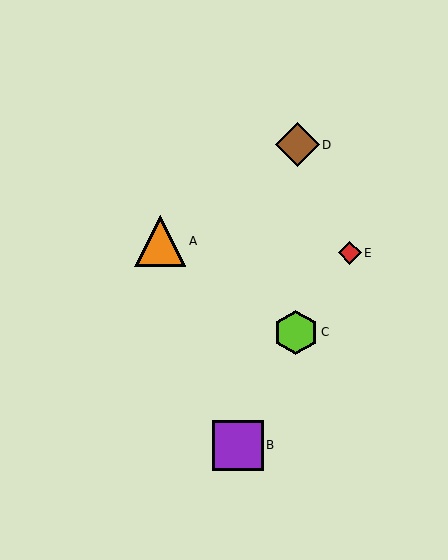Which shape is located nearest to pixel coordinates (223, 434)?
The purple square (labeled B) at (238, 445) is nearest to that location.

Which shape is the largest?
The orange triangle (labeled A) is the largest.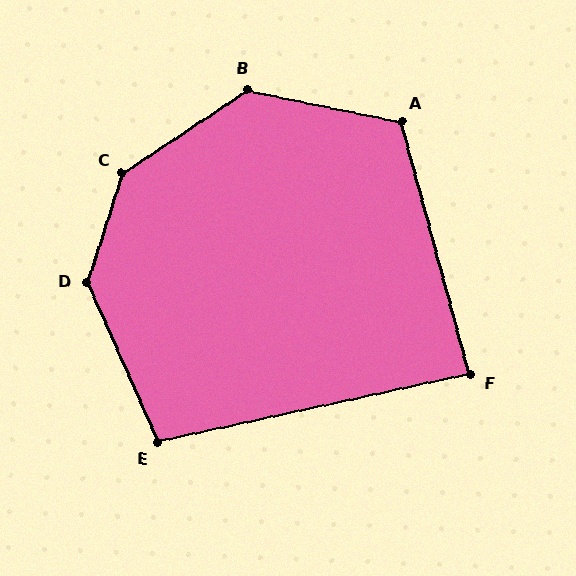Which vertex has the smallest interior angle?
F, at approximately 87 degrees.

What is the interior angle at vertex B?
Approximately 135 degrees (obtuse).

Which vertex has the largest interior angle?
C, at approximately 142 degrees.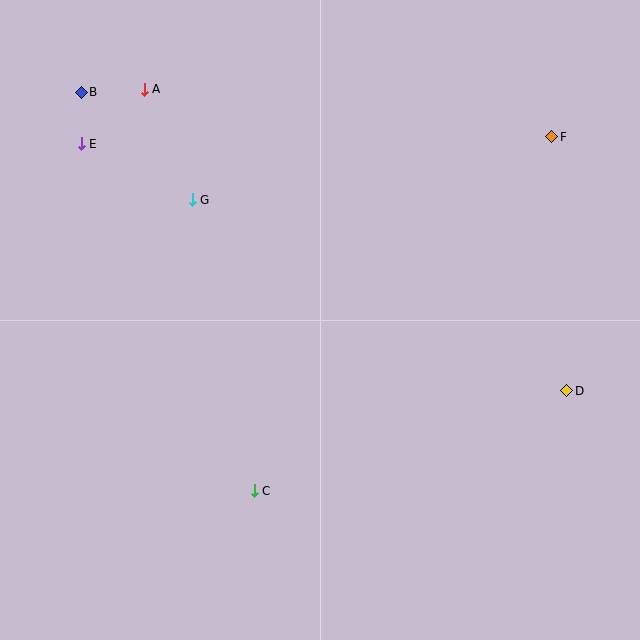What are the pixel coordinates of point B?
Point B is at (81, 92).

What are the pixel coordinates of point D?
Point D is at (567, 391).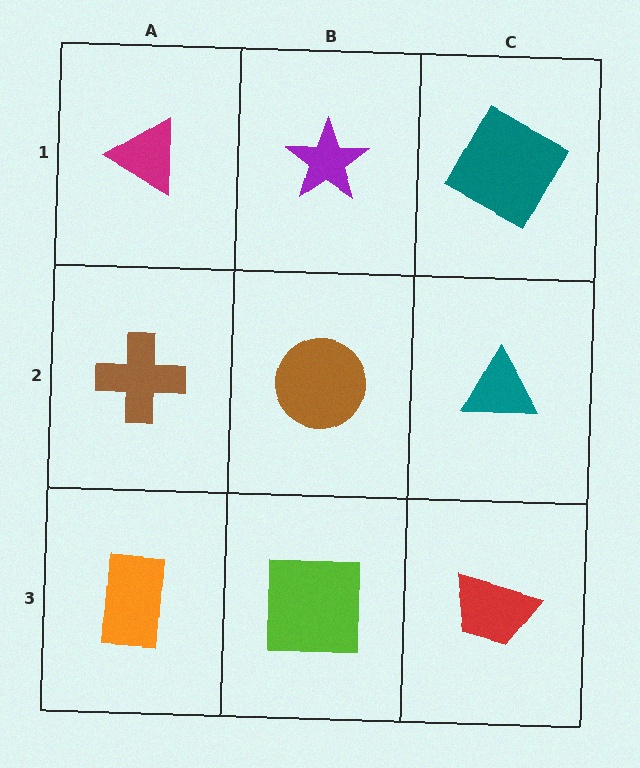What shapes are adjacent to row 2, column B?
A purple star (row 1, column B), a lime square (row 3, column B), a brown cross (row 2, column A), a teal triangle (row 2, column C).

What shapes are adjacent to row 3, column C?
A teal triangle (row 2, column C), a lime square (row 3, column B).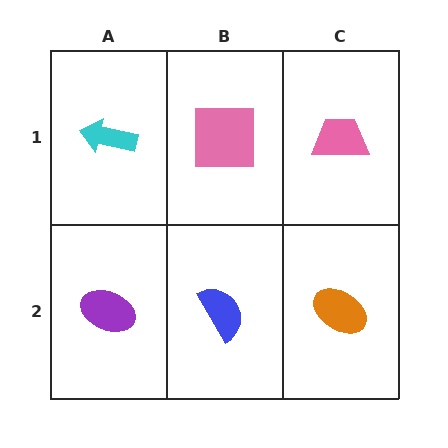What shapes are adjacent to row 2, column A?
A cyan arrow (row 1, column A), a blue semicircle (row 2, column B).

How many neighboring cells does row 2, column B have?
3.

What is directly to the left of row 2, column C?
A blue semicircle.